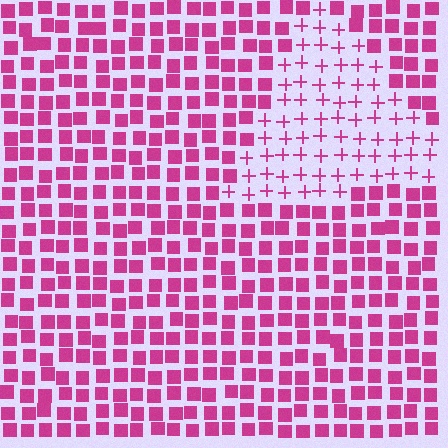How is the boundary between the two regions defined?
The boundary is defined by a change in element shape: plus signs inside vs. squares outside. All elements share the same color and spacing.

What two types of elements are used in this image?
The image uses plus signs inside the triangle region and squares outside it.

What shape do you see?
I see a triangle.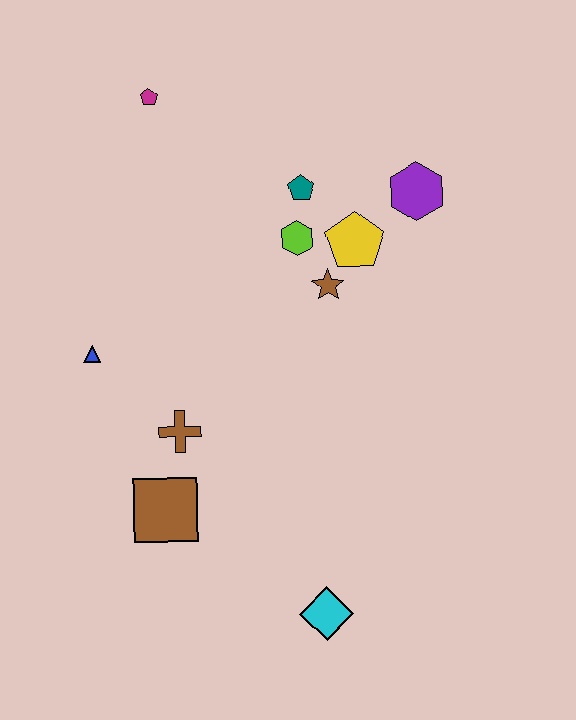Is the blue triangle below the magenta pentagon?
Yes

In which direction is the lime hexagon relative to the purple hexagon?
The lime hexagon is to the left of the purple hexagon.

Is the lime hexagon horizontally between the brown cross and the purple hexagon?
Yes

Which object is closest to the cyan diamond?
The brown square is closest to the cyan diamond.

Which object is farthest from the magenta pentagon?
The cyan diamond is farthest from the magenta pentagon.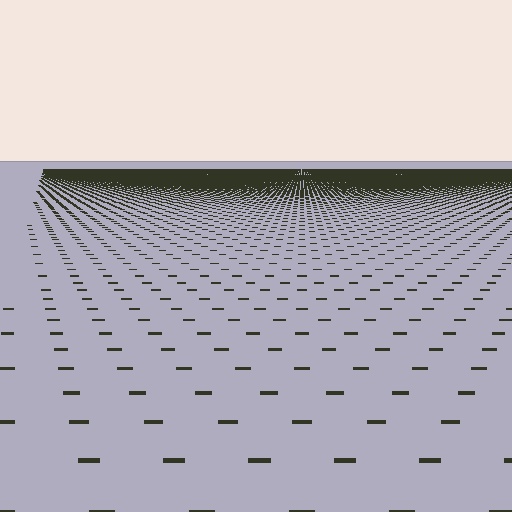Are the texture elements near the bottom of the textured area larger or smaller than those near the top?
Larger. Near the bottom, elements are closer to the viewer and appear at a bigger on-screen size.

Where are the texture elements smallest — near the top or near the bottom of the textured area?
Near the top.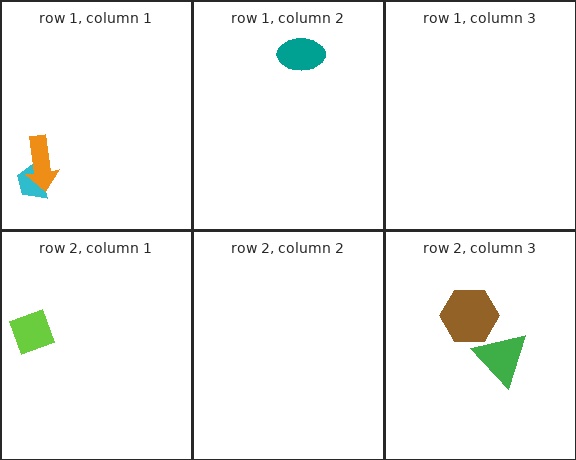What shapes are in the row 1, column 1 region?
The cyan trapezoid, the orange arrow.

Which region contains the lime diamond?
The row 2, column 1 region.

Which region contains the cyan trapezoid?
The row 1, column 1 region.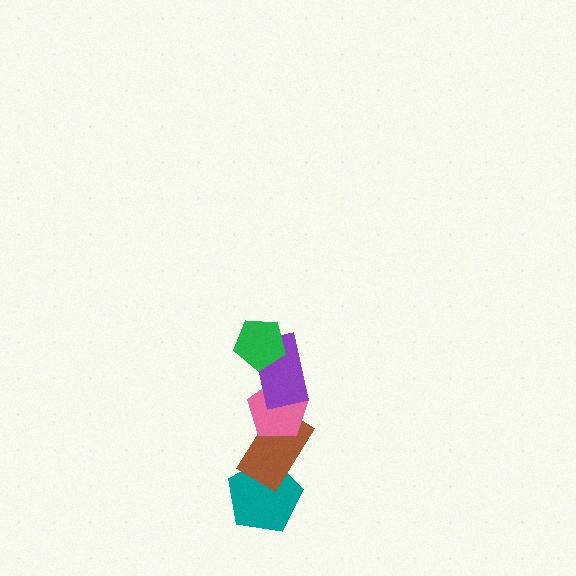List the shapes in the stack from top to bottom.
From top to bottom: the green pentagon, the purple rectangle, the pink pentagon, the brown rectangle, the teal pentagon.